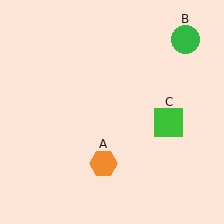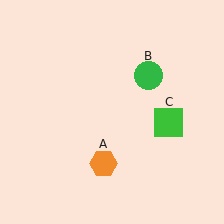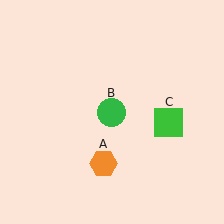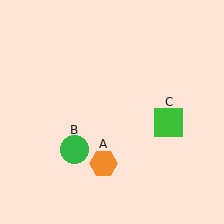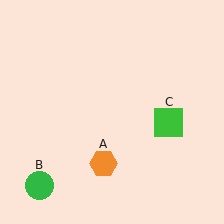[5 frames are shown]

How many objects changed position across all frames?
1 object changed position: green circle (object B).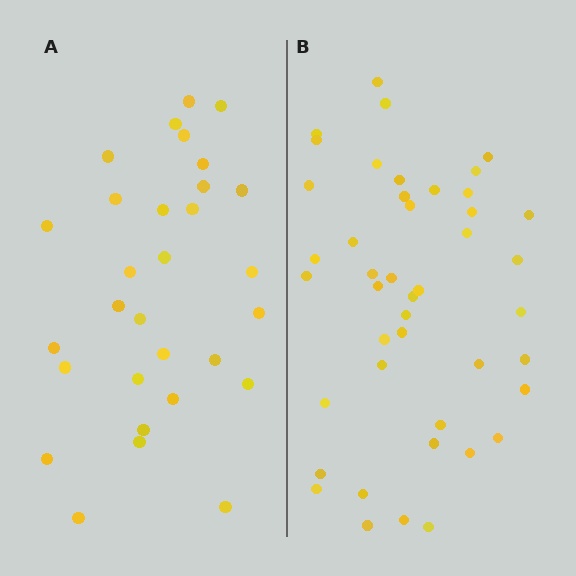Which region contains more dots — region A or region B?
Region B (the right region) has more dots.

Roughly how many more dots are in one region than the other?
Region B has approximately 15 more dots than region A.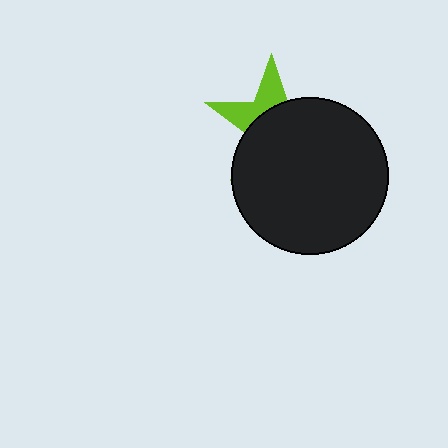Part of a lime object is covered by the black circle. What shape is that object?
It is a star.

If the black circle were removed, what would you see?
You would see the complete lime star.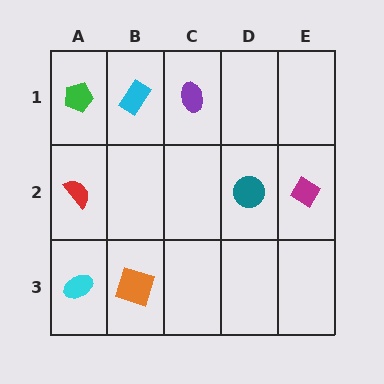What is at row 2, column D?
A teal circle.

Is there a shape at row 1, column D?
No, that cell is empty.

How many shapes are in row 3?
2 shapes.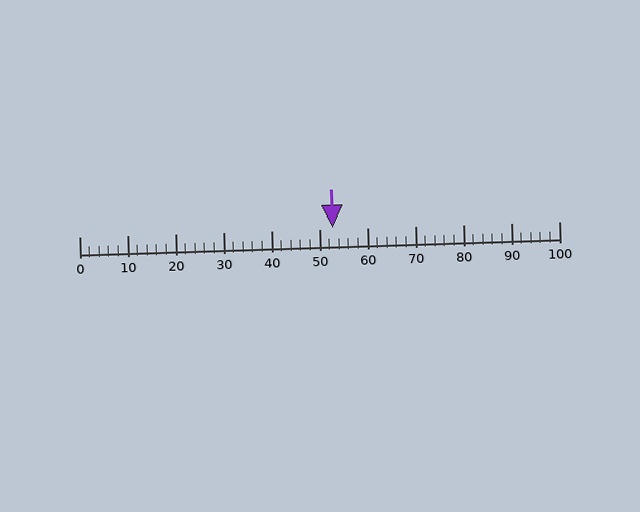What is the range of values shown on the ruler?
The ruler shows values from 0 to 100.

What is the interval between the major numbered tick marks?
The major tick marks are spaced 10 units apart.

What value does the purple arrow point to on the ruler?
The purple arrow points to approximately 53.